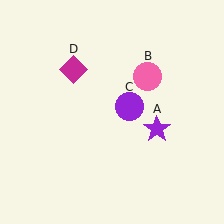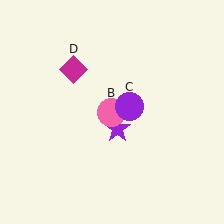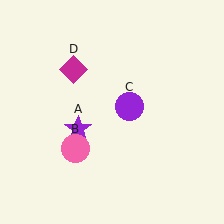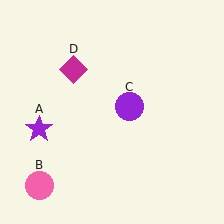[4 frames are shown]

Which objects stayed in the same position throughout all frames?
Purple circle (object C) and magenta diamond (object D) remained stationary.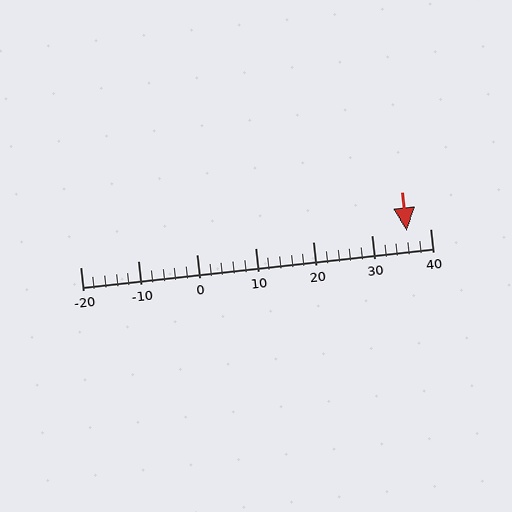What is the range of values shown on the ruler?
The ruler shows values from -20 to 40.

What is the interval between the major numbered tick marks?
The major tick marks are spaced 10 units apart.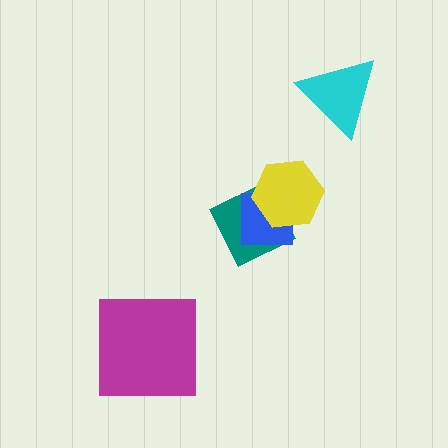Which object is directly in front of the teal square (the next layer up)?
The blue square is directly in front of the teal square.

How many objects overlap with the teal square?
2 objects overlap with the teal square.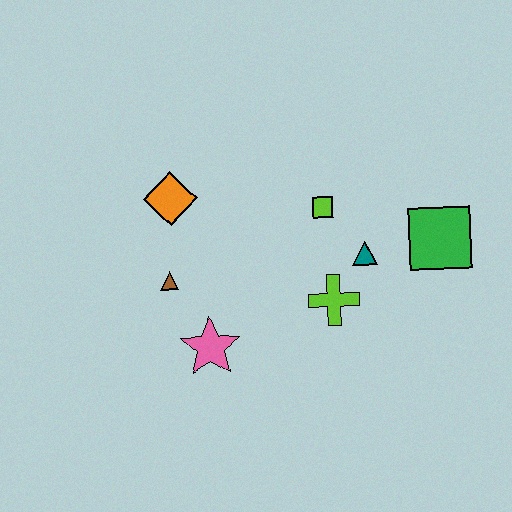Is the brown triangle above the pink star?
Yes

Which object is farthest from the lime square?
The pink star is farthest from the lime square.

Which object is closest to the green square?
The teal triangle is closest to the green square.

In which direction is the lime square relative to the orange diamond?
The lime square is to the right of the orange diamond.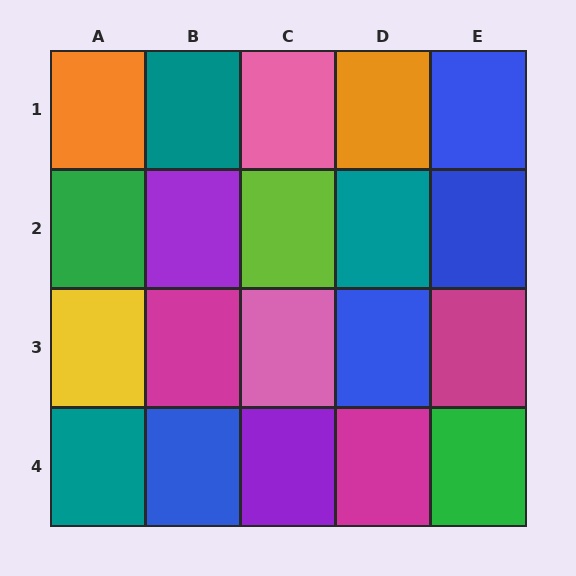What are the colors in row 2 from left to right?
Green, purple, lime, teal, blue.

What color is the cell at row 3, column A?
Yellow.